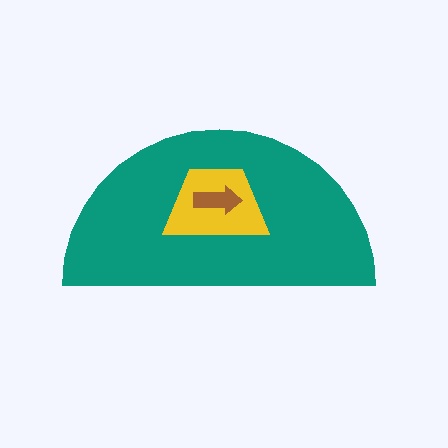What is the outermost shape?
The teal semicircle.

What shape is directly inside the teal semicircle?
The yellow trapezoid.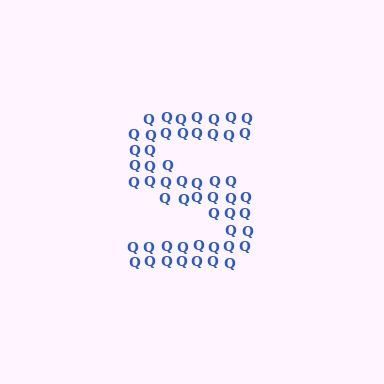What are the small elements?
The small elements are letter Q's.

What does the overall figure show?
The overall figure shows the letter S.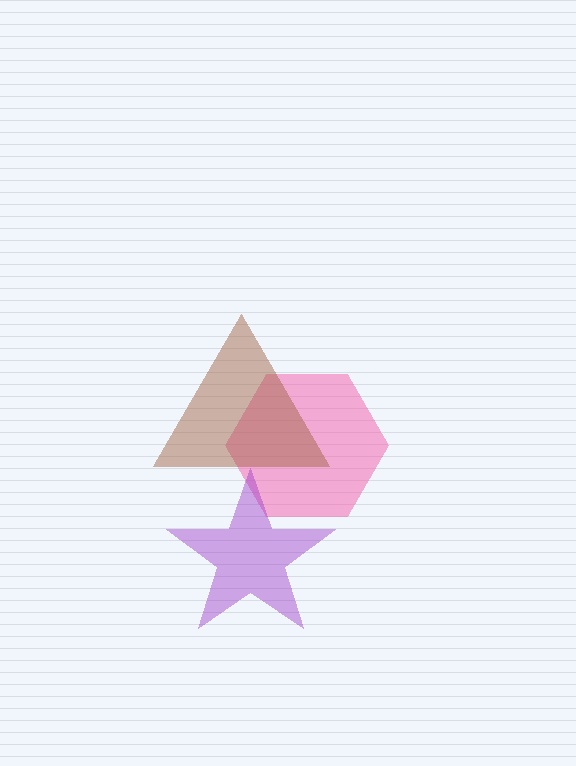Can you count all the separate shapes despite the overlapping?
Yes, there are 3 separate shapes.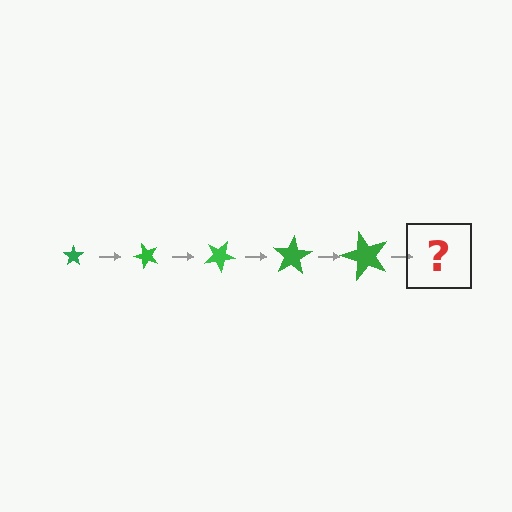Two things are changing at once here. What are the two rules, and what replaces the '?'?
The two rules are that the star grows larger each step and it rotates 50 degrees each step. The '?' should be a star, larger than the previous one and rotated 250 degrees from the start.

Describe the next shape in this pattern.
It should be a star, larger than the previous one and rotated 250 degrees from the start.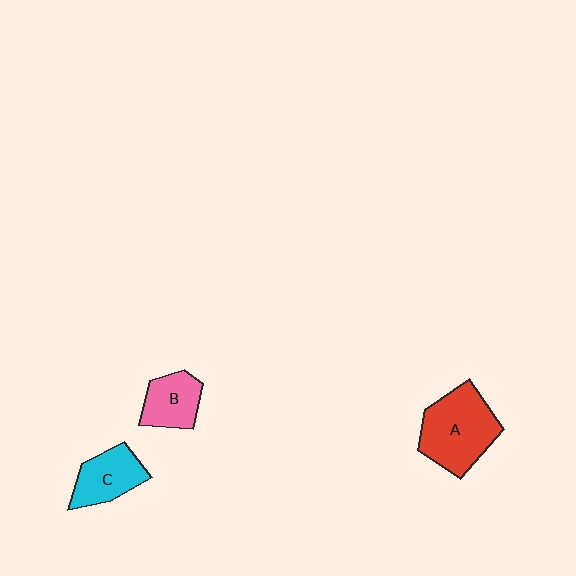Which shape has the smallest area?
Shape B (pink).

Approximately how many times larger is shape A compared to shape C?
Approximately 1.6 times.